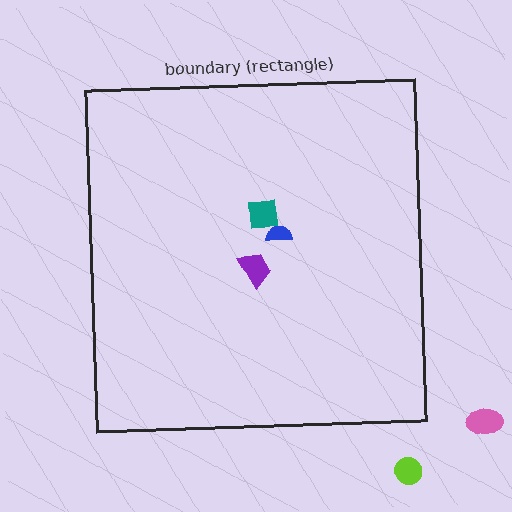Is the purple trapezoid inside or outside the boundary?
Inside.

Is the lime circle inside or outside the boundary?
Outside.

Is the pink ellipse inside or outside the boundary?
Outside.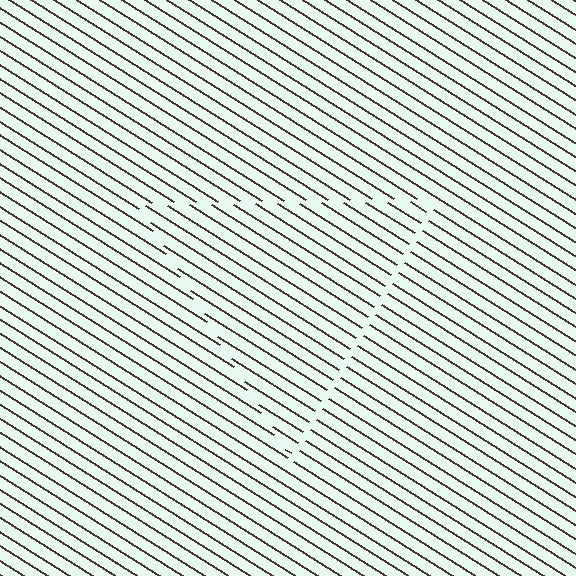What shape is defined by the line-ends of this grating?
An illusory triangle. The interior of the shape contains the same grating, shifted by half a period — the contour is defined by the phase discontinuity where line-ends from the inner and outer gratings abut.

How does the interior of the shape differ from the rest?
The interior of the shape contains the same grating, shifted by half a period — the contour is defined by the phase discontinuity where line-ends from the inner and outer gratings abut.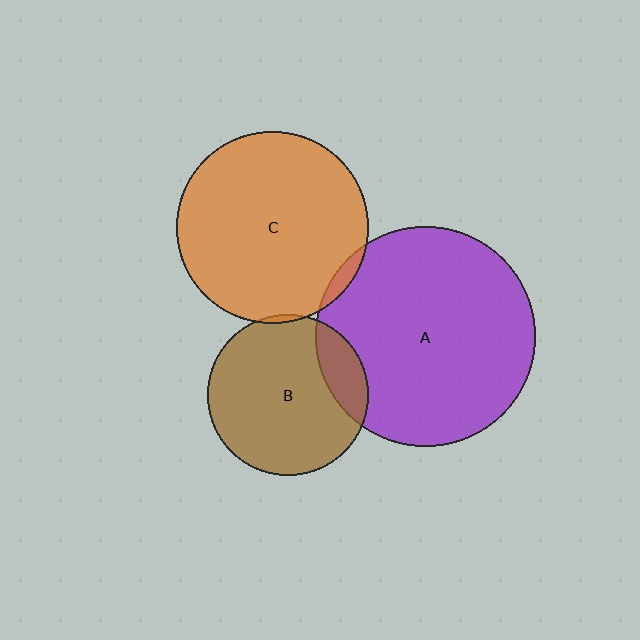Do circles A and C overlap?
Yes.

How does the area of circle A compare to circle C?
Approximately 1.3 times.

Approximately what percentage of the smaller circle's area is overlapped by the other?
Approximately 5%.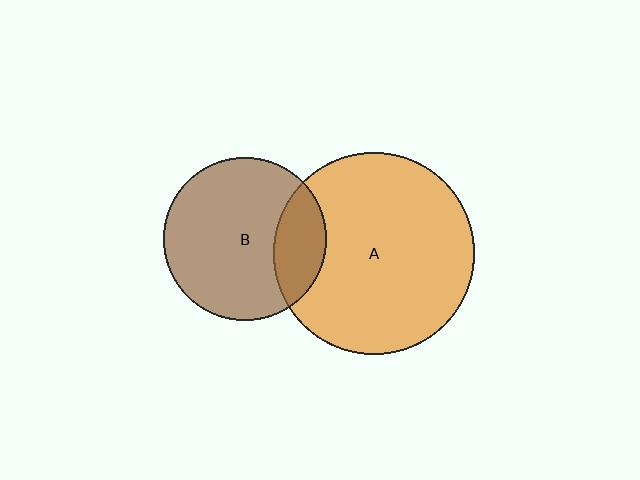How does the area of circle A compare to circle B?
Approximately 1.5 times.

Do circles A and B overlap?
Yes.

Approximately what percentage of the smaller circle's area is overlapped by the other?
Approximately 20%.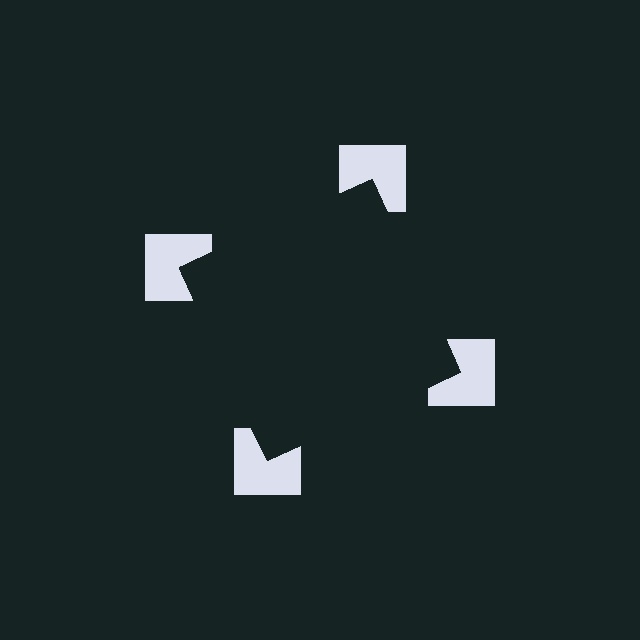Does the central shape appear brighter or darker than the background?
It typically appears slightly darker than the background, even though no actual brightness change is drawn.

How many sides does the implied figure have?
4 sides.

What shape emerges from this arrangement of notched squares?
An illusory square — its edges are inferred from the aligned wedge cuts in the notched squares, not physically drawn.